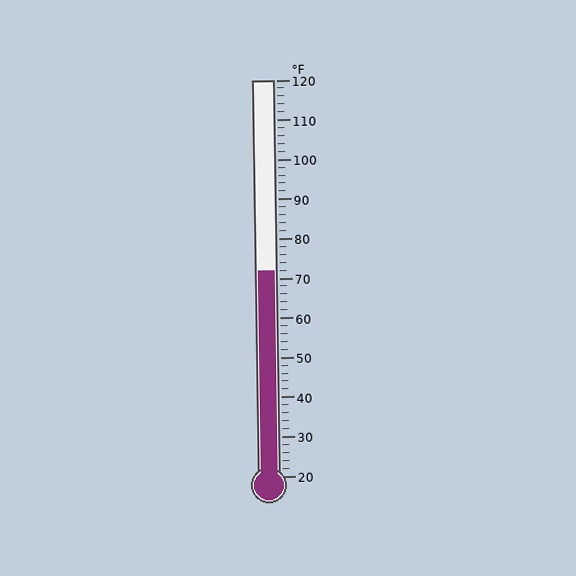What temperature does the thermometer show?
The thermometer shows approximately 72°F.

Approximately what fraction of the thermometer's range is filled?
The thermometer is filled to approximately 50% of its range.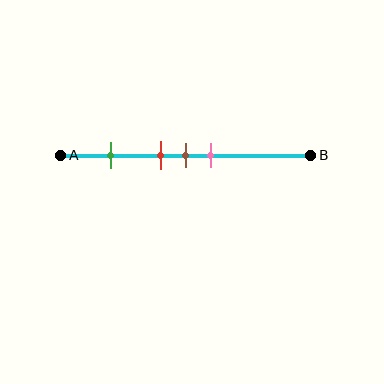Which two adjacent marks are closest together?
The red and brown marks are the closest adjacent pair.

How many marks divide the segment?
There are 4 marks dividing the segment.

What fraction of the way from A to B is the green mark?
The green mark is approximately 20% (0.2) of the way from A to B.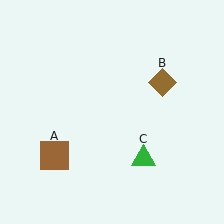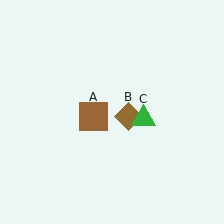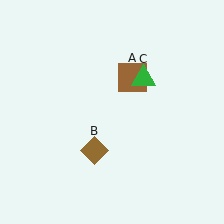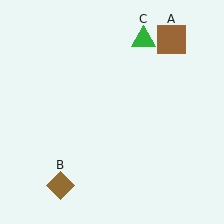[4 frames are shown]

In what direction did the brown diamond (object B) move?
The brown diamond (object B) moved down and to the left.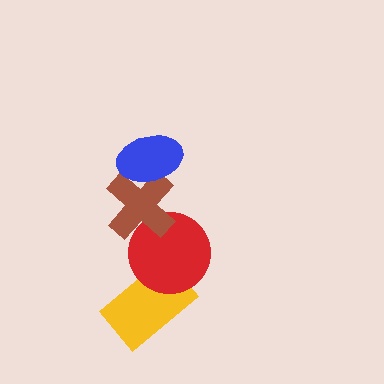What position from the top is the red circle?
The red circle is 3rd from the top.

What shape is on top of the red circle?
The brown cross is on top of the red circle.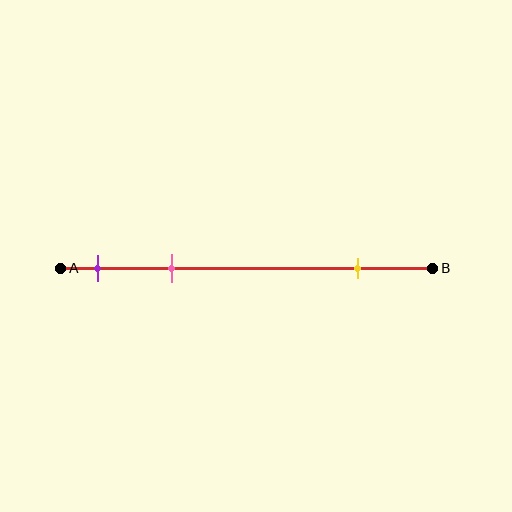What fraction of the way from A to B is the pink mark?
The pink mark is approximately 30% (0.3) of the way from A to B.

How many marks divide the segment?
There are 3 marks dividing the segment.